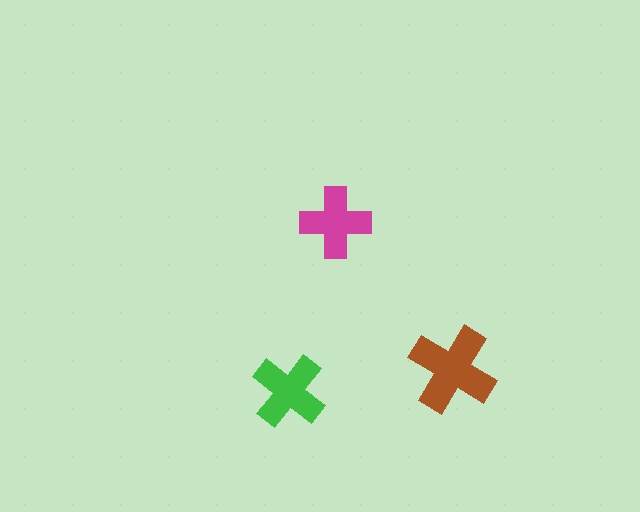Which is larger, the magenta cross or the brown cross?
The brown one.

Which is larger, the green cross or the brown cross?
The brown one.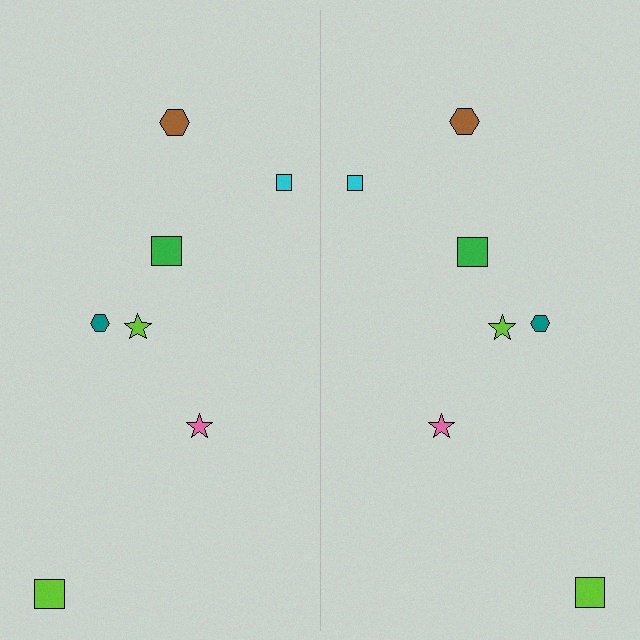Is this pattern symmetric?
Yes, this pattern has bilateral (reflection) symmetry.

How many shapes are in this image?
There are 14 shapes in this image.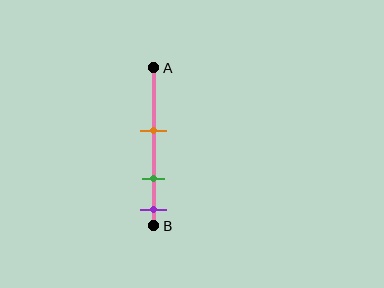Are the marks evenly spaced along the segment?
Yes, the marks are approximately evenly spaced.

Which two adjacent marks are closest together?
The green and purple marks are the closest adjacent pair.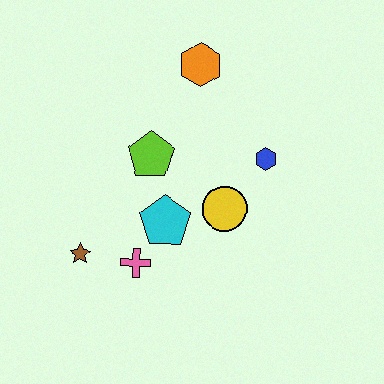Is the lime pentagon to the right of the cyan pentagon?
No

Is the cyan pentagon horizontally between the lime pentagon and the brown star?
No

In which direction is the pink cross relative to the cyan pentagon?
The pink cross is below the cyan pentagon.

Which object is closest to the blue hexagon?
The yellow circle is closest to the blue hexagon.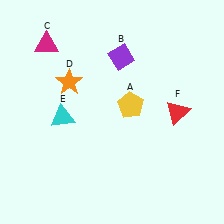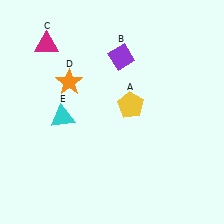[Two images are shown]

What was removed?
The red triangle (F) was removed in Image 2.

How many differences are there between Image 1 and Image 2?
There is 1 difference between the two images.